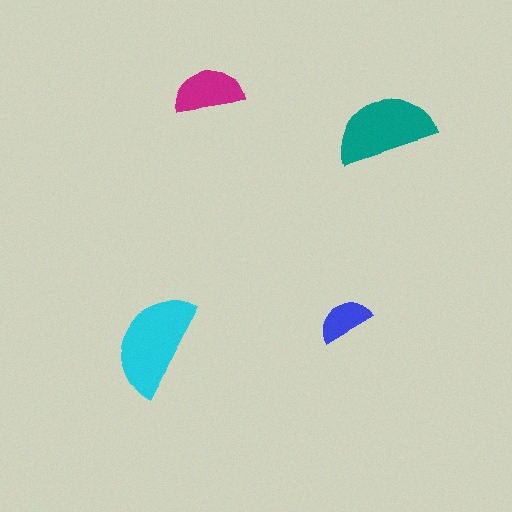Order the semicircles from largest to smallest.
the cyan one, the teal one, the magenta one, the blue one.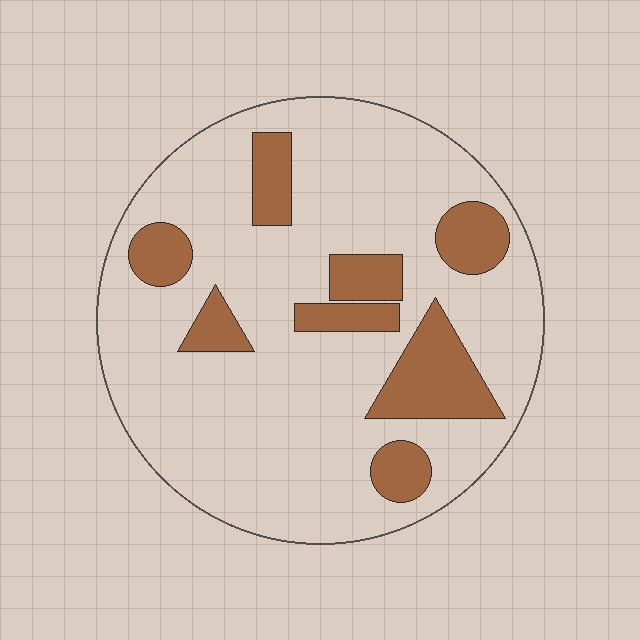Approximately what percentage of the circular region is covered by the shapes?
Approximately 20%.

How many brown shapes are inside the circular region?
8.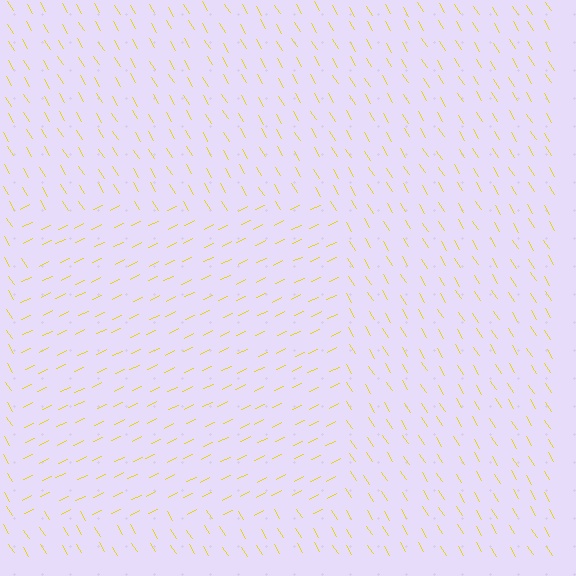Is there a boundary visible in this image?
Yes, there is a texture boundary formed by a change in line orientation.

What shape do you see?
I see a rectangle.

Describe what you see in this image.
The image is filled with small yellow line segments. A rectangle region in the image has lines oriented differently from the surrounding lines, creating a visible texture boundary.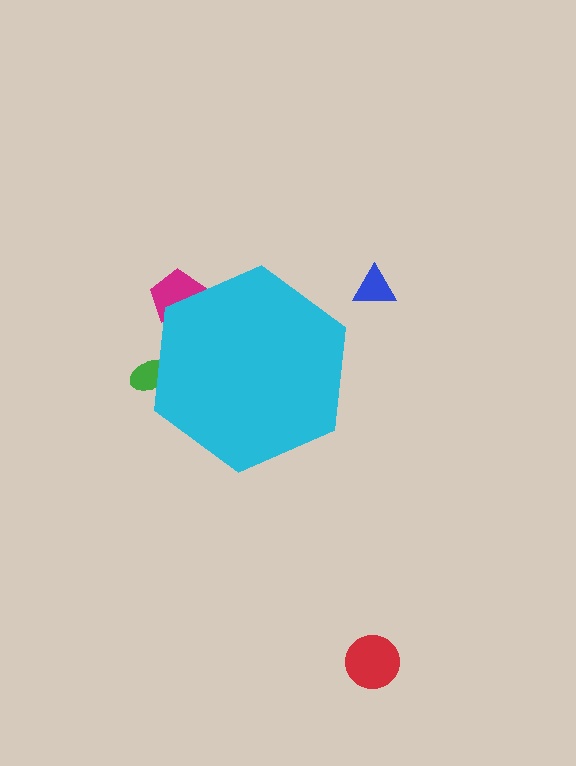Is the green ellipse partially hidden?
Yes, the green ellipse is partially hidden behind the cyan hexagon.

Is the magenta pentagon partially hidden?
Yes, the magenta pentagon is partially hidden behind the cyan hexagon.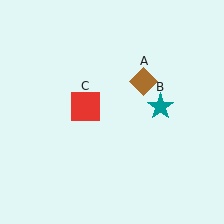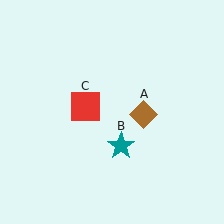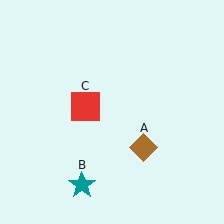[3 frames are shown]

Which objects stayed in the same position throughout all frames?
Red square (object C) remained stationary.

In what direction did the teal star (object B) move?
The teal star (object B) moved down and to the left.